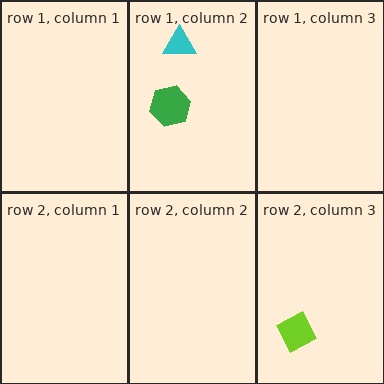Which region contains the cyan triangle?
The row 1, column 2 region.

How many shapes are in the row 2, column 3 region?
1.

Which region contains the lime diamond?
The row 2, column 3 region.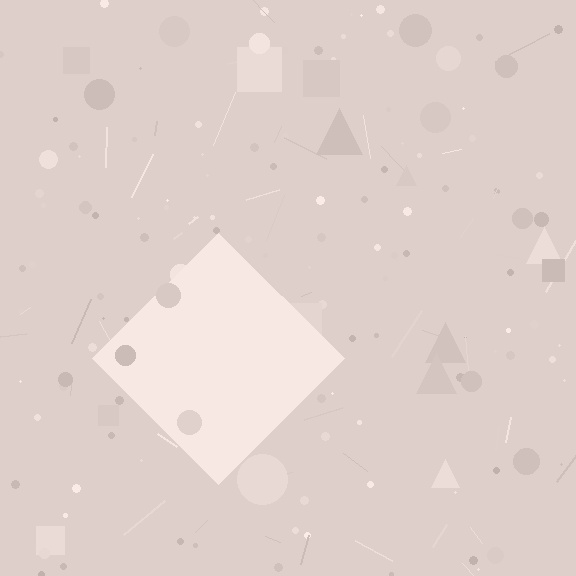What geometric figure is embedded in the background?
A diamond is embedded in the background.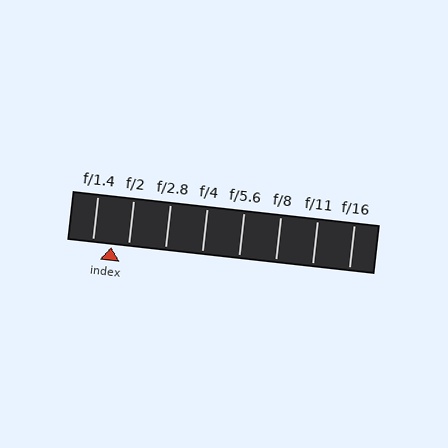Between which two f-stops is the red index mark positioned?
The index mark is between f/1.4 and f/2.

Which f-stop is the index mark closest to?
The index mark is closest to f/2.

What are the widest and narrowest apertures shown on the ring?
The widest aperture shown is f/1.4 and the narrowest is f/16.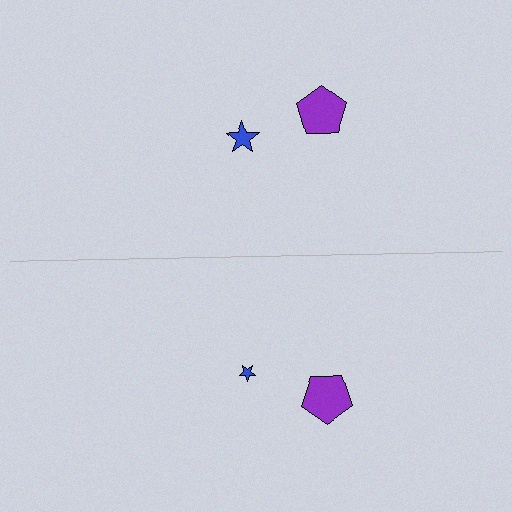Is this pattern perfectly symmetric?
No, the pattern is not perfectly symmetric. The blue star on the bottom side has a different size than its mirror counterpart.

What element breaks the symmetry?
The blue star on the bottom side has a different size than its mirror counterpart.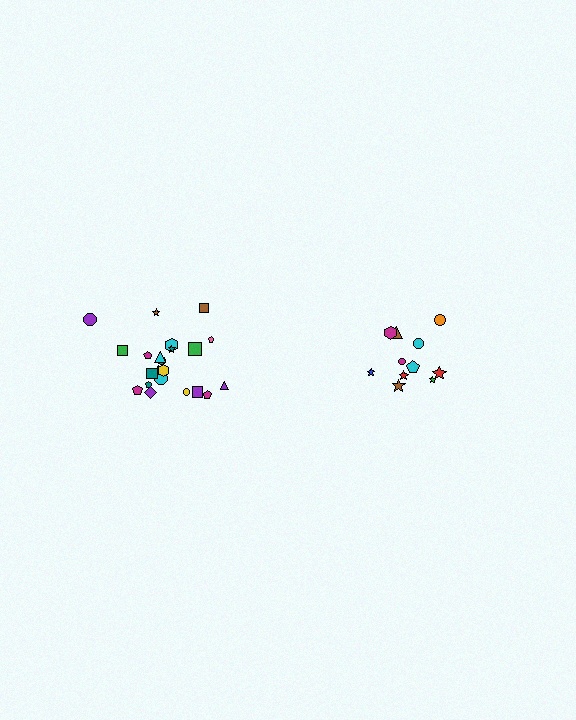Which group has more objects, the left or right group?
The left group.